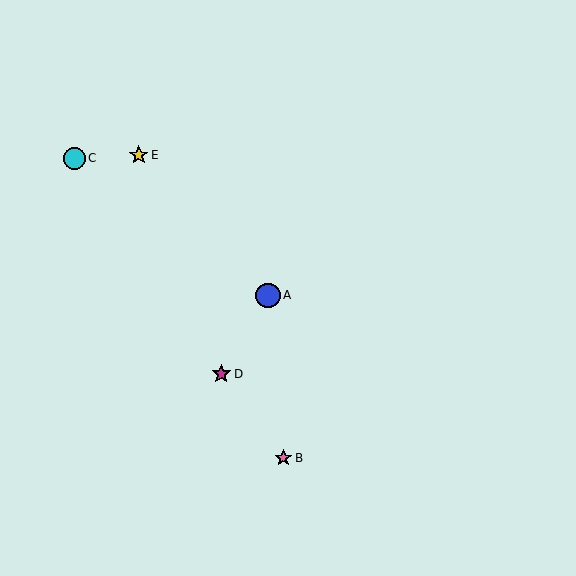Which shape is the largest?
The blue circle (labeled A) is the largest.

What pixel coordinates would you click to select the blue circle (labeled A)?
Click at (268, 295) to select the blue circle A.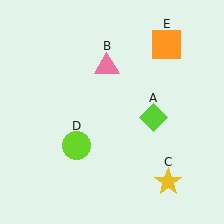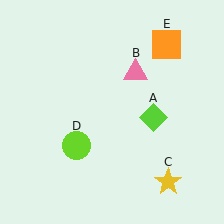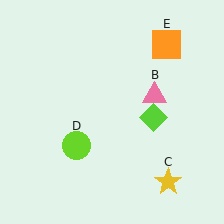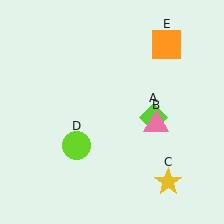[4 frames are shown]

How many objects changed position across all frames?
1 object changed position: pink triangle (object B).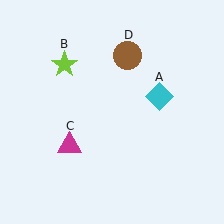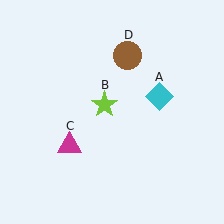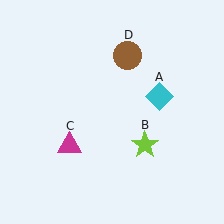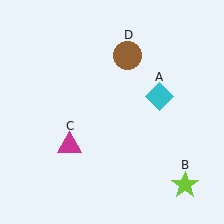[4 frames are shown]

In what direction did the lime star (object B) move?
The lime star (object B) moved down and to the right.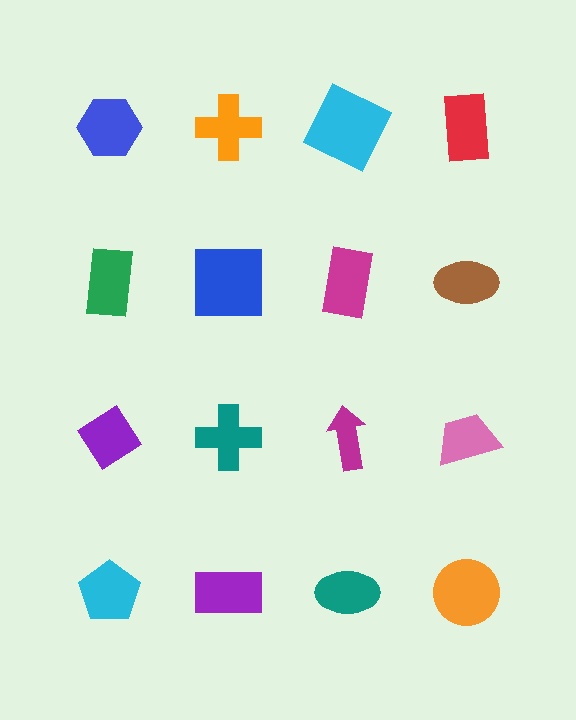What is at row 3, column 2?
A teal cross.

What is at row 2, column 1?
A green rectangle.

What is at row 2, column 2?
A blue square.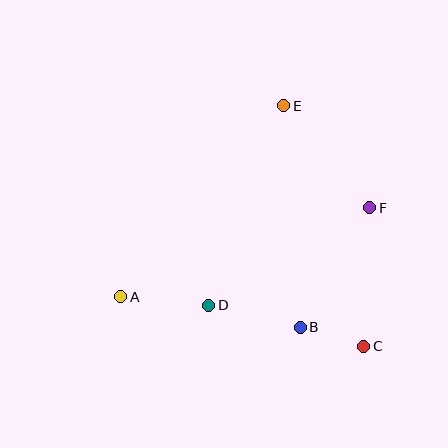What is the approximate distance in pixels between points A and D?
The distance between A and D is approximately 89 pixels.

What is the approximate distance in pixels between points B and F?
The distance between B and F is approximately 138 pixels.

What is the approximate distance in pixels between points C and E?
The distance between C and E is approximately 253 pixels.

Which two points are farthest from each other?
Points A and F are farthest from each other.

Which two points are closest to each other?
Points B and C are closest to each other.